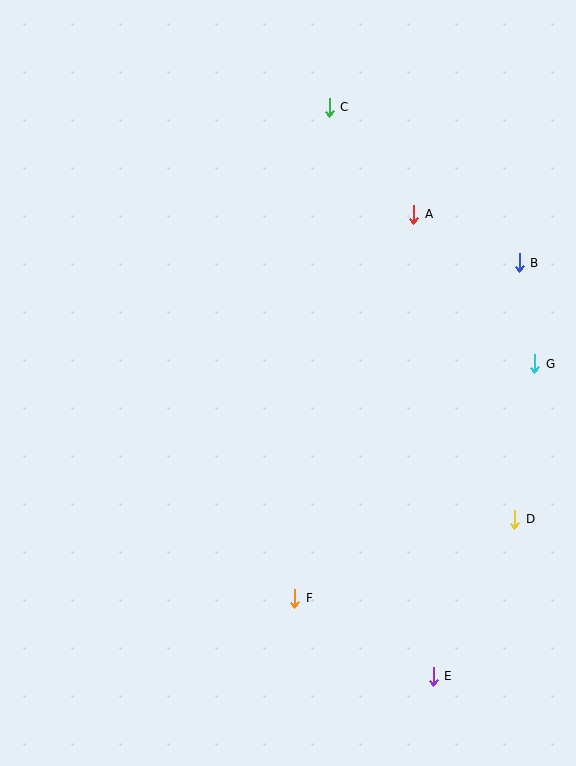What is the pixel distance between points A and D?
The distance between A and D is 321 pixels.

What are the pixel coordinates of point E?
Point E is at (433, 676).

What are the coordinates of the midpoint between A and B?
The midpoint between A and B is at (467, 239).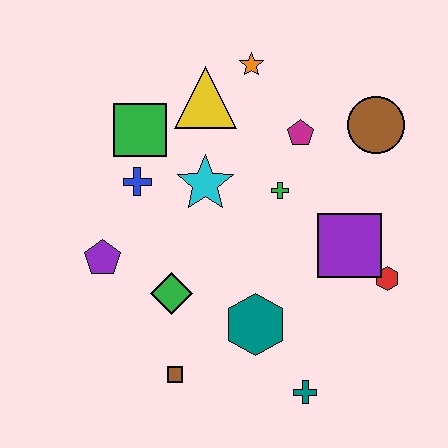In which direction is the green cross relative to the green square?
The green cross is to the right of the green square.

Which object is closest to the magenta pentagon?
The green cross is closest to the magenta pentagon.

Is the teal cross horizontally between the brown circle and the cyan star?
Yes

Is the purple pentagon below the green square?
Yes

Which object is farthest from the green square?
The teal cross is farthest from the green square.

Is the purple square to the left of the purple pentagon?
No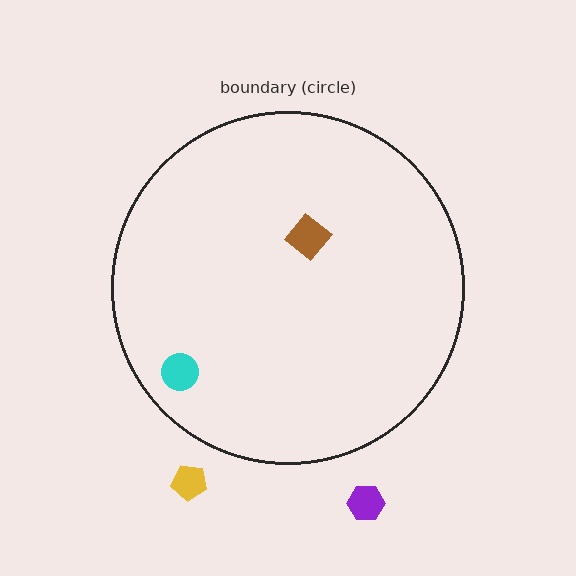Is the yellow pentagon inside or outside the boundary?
Outside.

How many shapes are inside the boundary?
2 inside, 2 outside.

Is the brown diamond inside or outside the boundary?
Inside.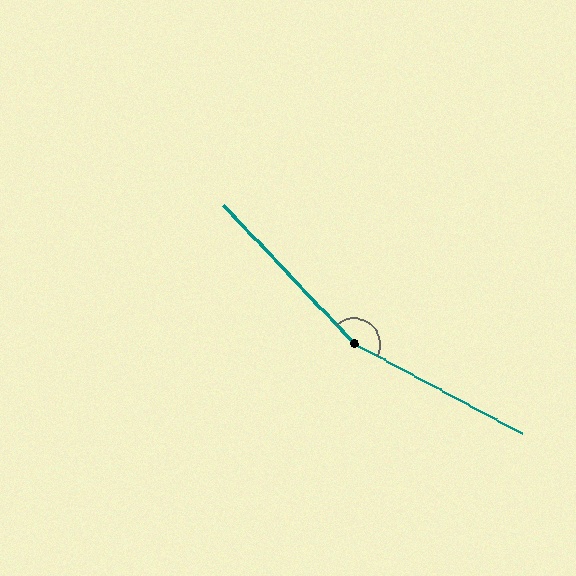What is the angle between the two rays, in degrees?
Approximately 161 degrees.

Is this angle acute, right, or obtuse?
It is obtuse.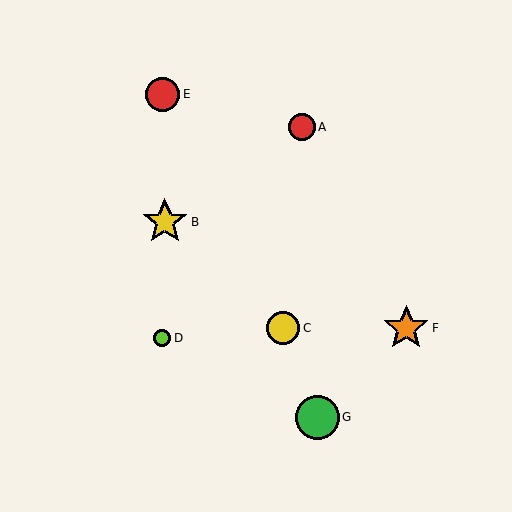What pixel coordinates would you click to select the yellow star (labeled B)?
Click at (165, 222) to select the yellow star B.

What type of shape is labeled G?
Shape G is a green circle.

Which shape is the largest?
The yellow star (labeled B) is the largest.